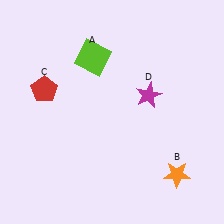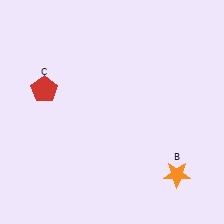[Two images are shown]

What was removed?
The magenta star (D), the lime square (A) were removed in Image 2.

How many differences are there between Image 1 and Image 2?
There are 2 differences between the two images.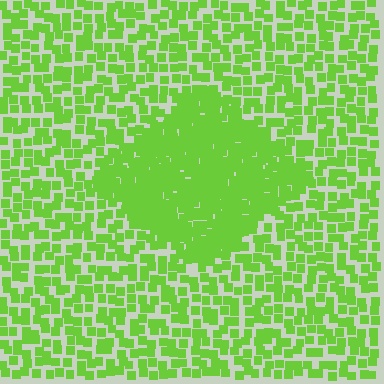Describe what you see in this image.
The image contains small lime elements arranged at two different densities. A diamond-shaped region is visible where the elements are more densely packed than the surrounding area.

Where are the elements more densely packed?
The elements are more densely packed inside the diamond boundary.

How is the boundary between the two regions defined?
The boundary is defined by a change in element density (approximately 2.2x ratio). All elements are the same color, size, and shape.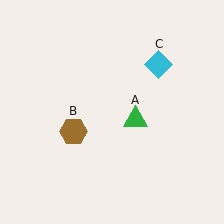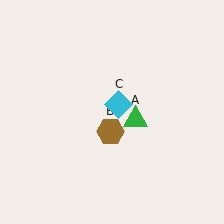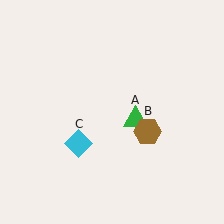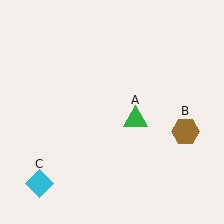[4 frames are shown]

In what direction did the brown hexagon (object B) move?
The brown hexagon (object B) moved right.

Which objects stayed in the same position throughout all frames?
Green triangle (object A) remained stationary.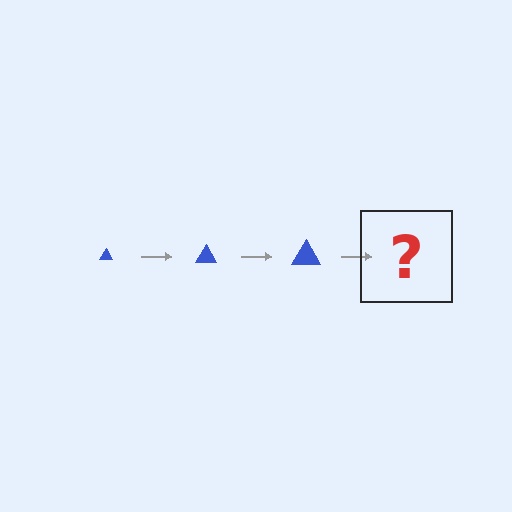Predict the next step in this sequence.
The next step is a blue triangle, larger than the previous one.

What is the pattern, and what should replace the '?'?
The pattern is that the triangle gets progressively larger each step. The '?' should be a blue triangle, larger than the previous one.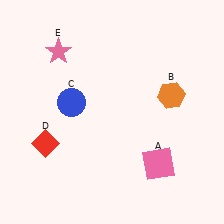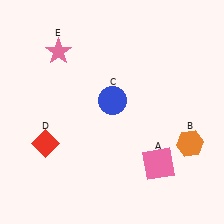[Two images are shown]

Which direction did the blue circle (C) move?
The blue circle (C) moved right.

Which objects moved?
The objects that moved are: the orange hexagon (B), the blue circle (C).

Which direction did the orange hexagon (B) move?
The orange hexagon (B) moved down.